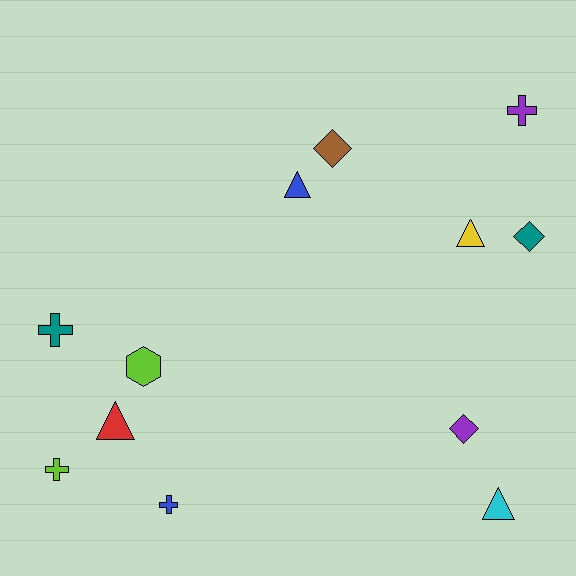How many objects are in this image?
There are 12 objects.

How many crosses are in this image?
There are 4 crosses.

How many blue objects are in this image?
There are 2 blue objects.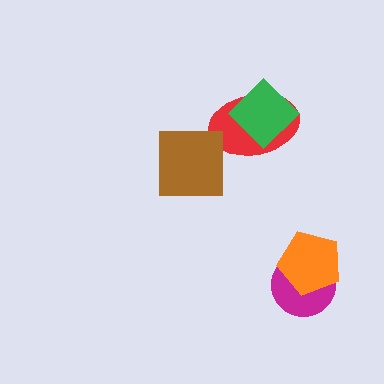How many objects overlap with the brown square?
0 objects overlap with the brown square.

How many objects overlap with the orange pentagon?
1 object overlaps with the orange pentagon.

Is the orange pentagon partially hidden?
No, no other shape covers it.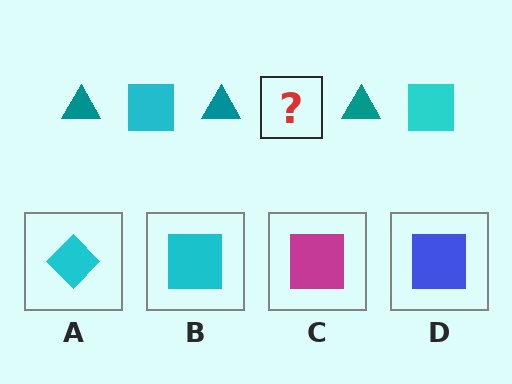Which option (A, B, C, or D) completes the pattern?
B.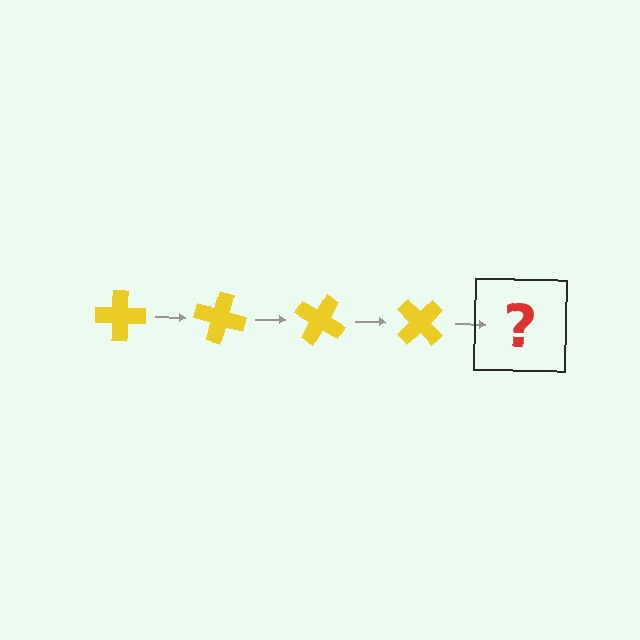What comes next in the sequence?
The next element should be a yellow cross rotated 60 degrees.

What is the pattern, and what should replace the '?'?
The pattern is that the cross rotates 15 degrees each step. The '?' should be a yellow cross rotated 60 degrees.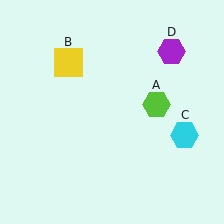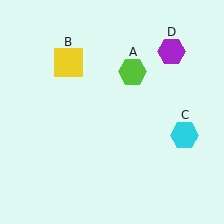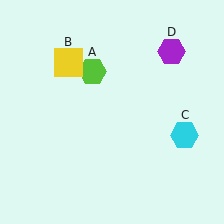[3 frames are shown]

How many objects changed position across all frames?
1 object changed position: lime hexagon (object A).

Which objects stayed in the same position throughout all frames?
Yellow square (object B) and cyan hexagon (object C) and purple hexagon (object D) remained stationary.